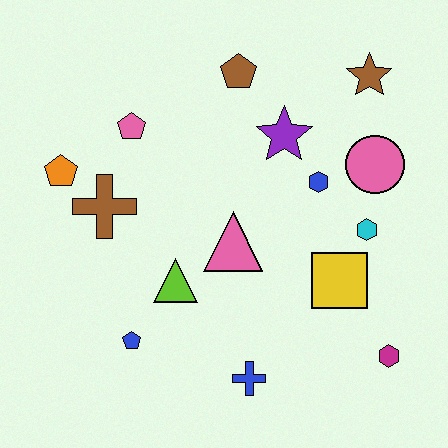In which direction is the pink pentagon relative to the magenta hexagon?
The pink pentagon is to the left of the magenta hexagon.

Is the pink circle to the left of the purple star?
No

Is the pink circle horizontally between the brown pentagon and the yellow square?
No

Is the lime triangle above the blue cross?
Yes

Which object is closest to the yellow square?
The cyan hexagon is closest to the yellow square.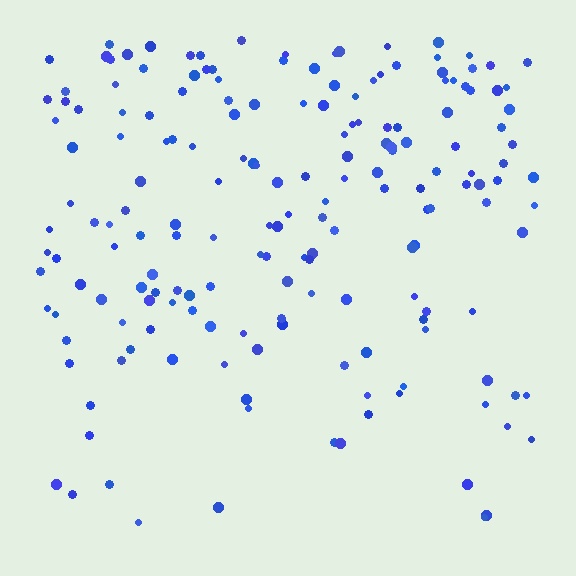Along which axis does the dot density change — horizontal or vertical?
Vertical.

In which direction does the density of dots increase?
From bottom to top, with the top side densest.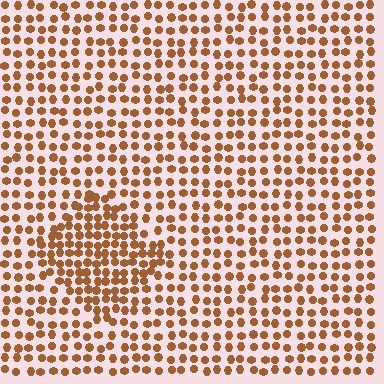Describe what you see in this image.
The image contains small brown elements arranged at two different densities. A diamond-shaped region is visible where the elements are more densely packed than the surrounding area.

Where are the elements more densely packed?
The elements are more densely packed inside the diamond boundary.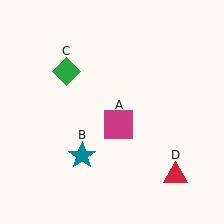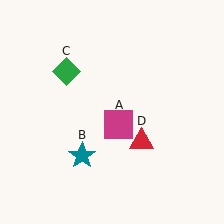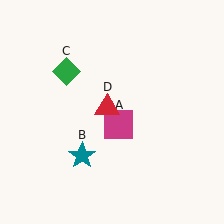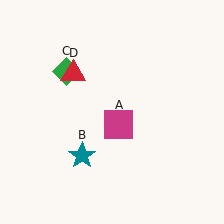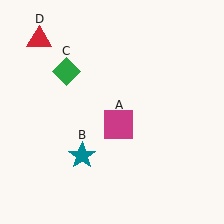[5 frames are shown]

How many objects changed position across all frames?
1 object changed position: red triangle (object D).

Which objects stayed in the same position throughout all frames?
Magenta square (object A) and teal star (object B) and green diamond (object C) remained stationary.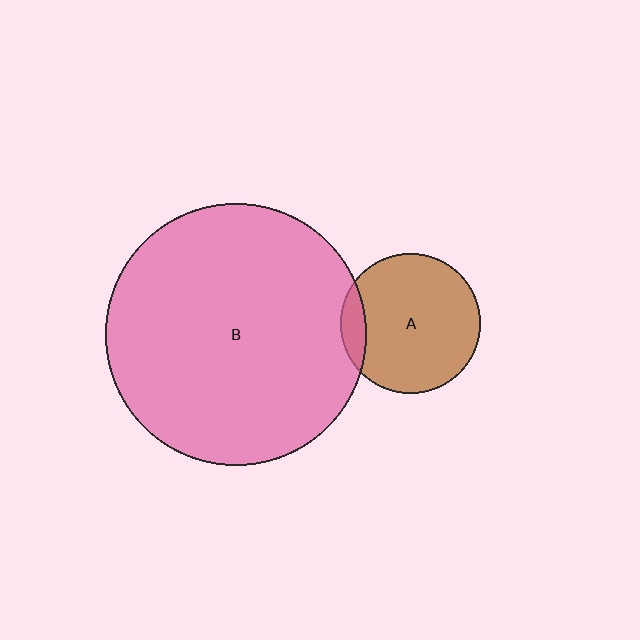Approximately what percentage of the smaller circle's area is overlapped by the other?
Approximately 10%.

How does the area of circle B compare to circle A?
Approximately 3.5 times.